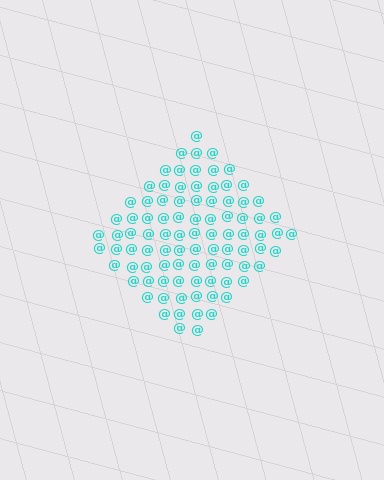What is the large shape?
The large shape is a diamond.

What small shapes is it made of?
It is made of small at signs.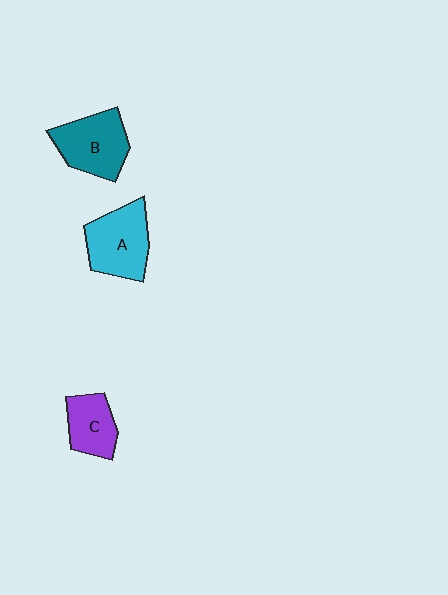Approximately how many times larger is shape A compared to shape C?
Approximately 1.5 times.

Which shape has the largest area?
Shape A (cyan).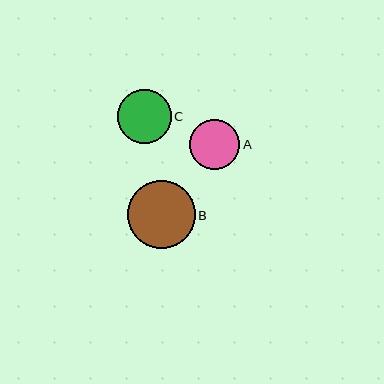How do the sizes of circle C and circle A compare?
Circle C and circle A are approximately the same size.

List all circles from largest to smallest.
From largest to smallest: B, C, A.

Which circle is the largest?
Circle B is the largest with a size of approximately 68 pixels.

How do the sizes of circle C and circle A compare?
Circle C and circle A are approximately the same size.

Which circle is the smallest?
Circle A is the smallest with a size of approximately 50 pixels.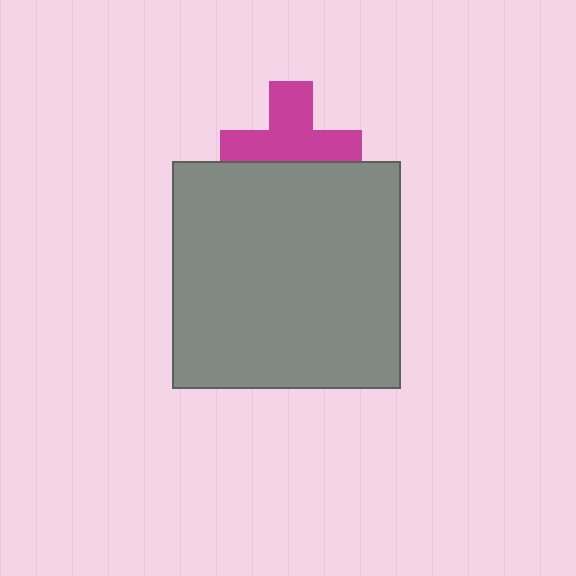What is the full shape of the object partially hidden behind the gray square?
The partially hidden object is a magenta cross.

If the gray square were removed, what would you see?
You would see the complete magenta cross.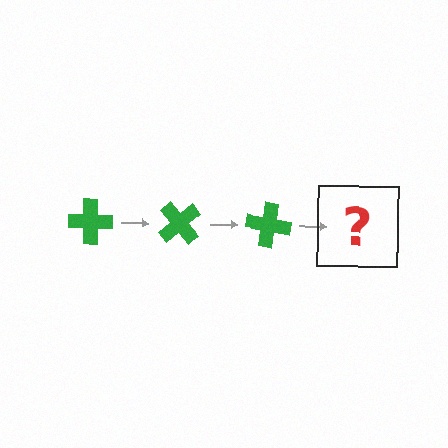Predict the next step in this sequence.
The next step is a green cross rotated 150 degrees.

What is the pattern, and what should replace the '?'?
The pattern is that the cross rotates 50 degrees each step. The '?' should be a green cross rotated 150 degrees.